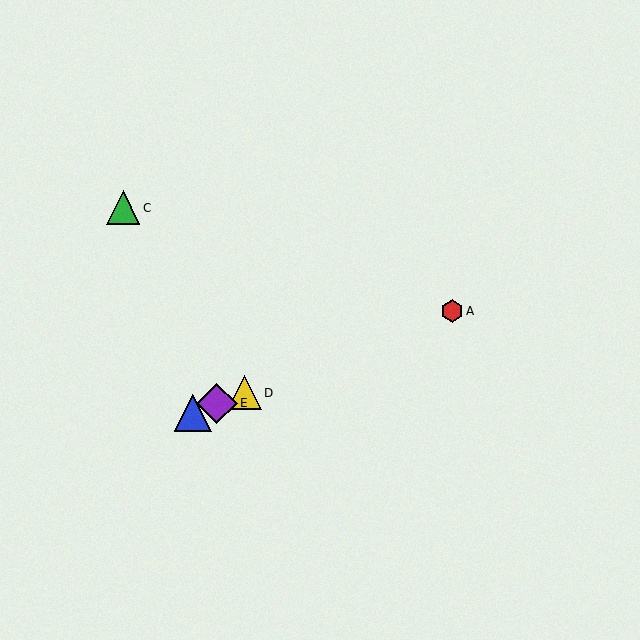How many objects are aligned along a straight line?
4 objects (A, B, D, E) are aligned along a straight line.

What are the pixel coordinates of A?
Object A is at (452, 311).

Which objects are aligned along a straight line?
Objects A, B, D, E are aligned along a straight line.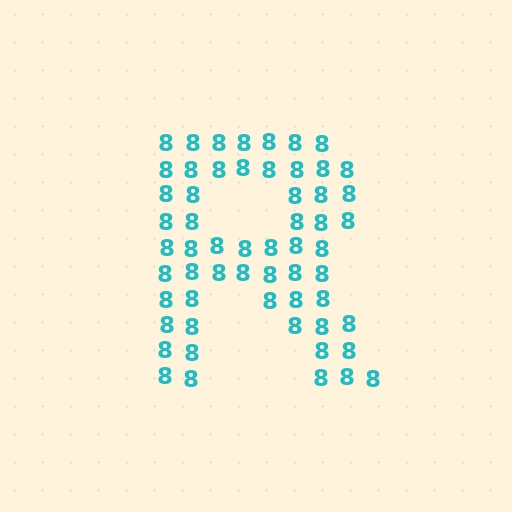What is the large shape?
The large shape is the letter R.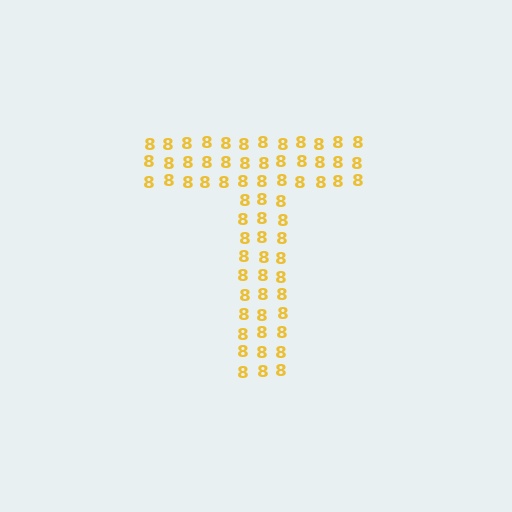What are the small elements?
The small elements are digit 8's.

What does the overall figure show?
The overall figure shows the letter T.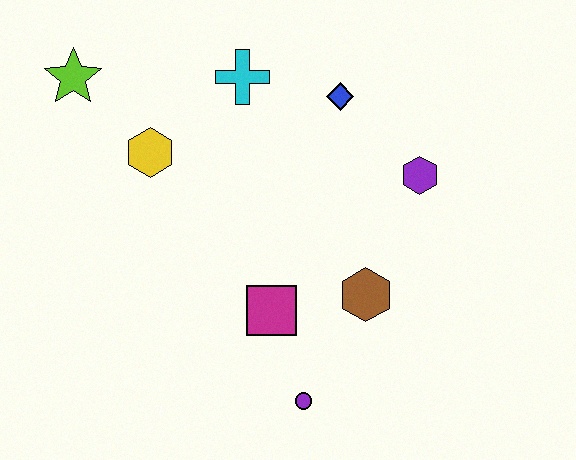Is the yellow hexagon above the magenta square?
Yes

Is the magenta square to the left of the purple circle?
Yes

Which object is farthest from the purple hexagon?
The lime star is farthest from the purple hexagon.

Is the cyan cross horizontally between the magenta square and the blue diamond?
No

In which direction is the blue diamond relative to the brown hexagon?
The blue diamond is above the brown hexagon.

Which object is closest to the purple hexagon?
The blue diamond is closest to the purple hexagon.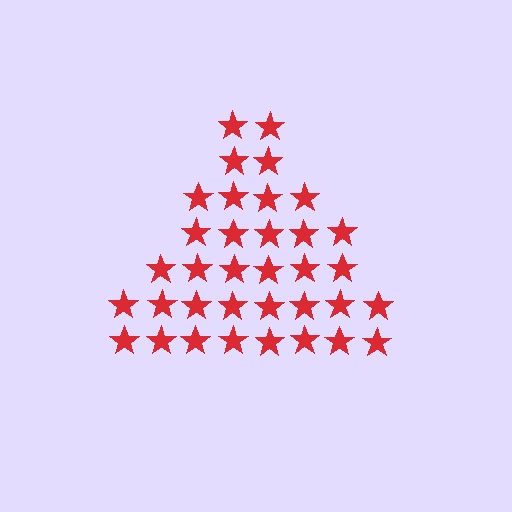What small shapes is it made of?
It is made of small stars.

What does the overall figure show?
The overall figure shows a triangle.